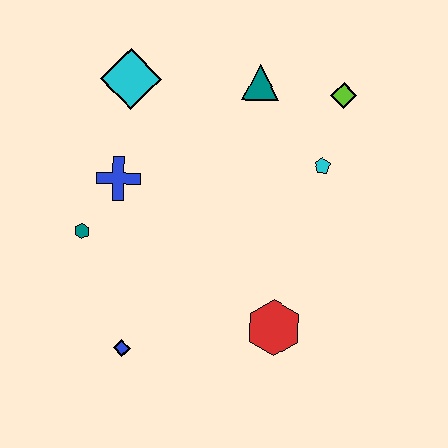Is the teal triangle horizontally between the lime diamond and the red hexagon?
No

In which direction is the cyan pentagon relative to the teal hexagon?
The cyan pentagon is to the right of the teal hexagon.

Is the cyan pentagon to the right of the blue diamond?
Yes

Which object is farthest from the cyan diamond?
The red hexagon is farthest from the cyan diamond.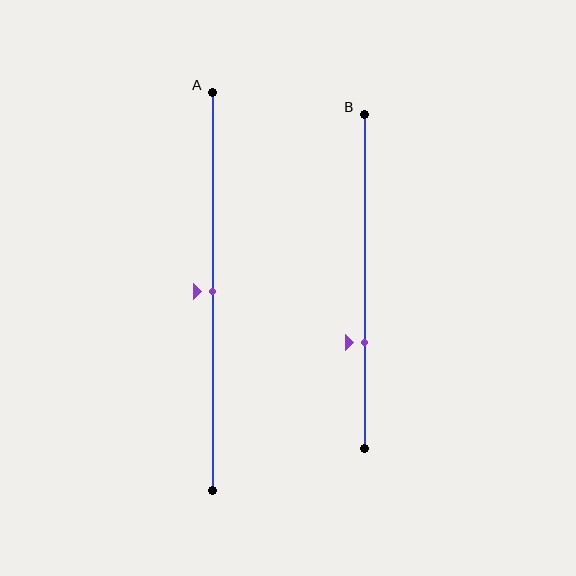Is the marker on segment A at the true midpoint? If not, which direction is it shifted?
Yes, the marker on segment A is at the true midpoint.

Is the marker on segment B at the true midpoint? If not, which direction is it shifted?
No, the marker on segment B is shifted downward by about 18% of the segment length.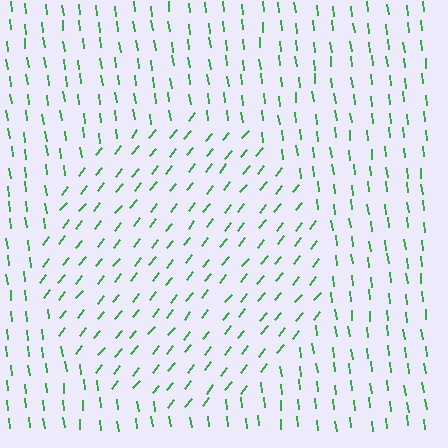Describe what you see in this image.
The image is filled with small green line segments. A circle region in the image has lines oriented differently from the surrounding lines, creating a visible texture boundary.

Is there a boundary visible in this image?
Yes, there is a texture boundary formed by a change in line orientation.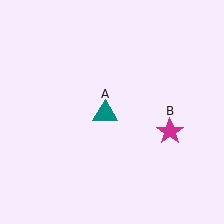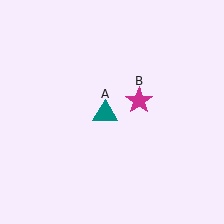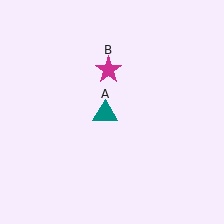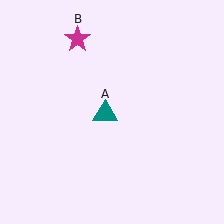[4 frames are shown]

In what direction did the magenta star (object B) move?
The magenta star (object B) moved up and to the left.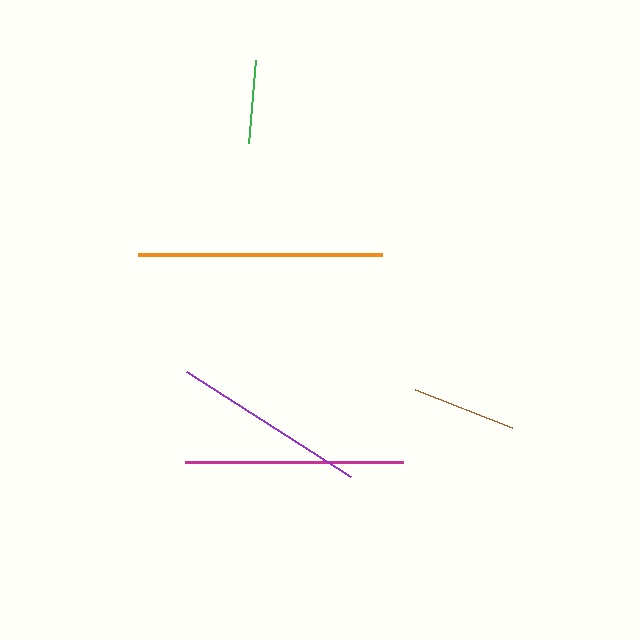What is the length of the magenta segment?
The magenta segment is approximately 218 pixels long.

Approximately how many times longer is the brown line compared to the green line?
The brown line is approximately 1.3 times the length of the green line.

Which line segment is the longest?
The orange line is the longest at approximately 244 pixels.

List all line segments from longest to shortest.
From longest to shortest: orange, magenta, purple, brown, green.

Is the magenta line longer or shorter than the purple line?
The magenta line is longer than the purple line.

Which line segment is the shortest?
The green line is the shortest at approximately 83 pixels.